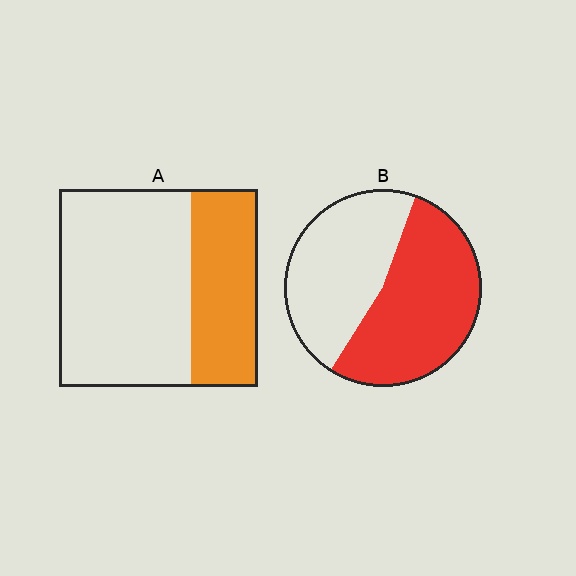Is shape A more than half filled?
No.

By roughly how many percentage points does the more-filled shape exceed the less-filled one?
By roughly 20 percentage points (B over A).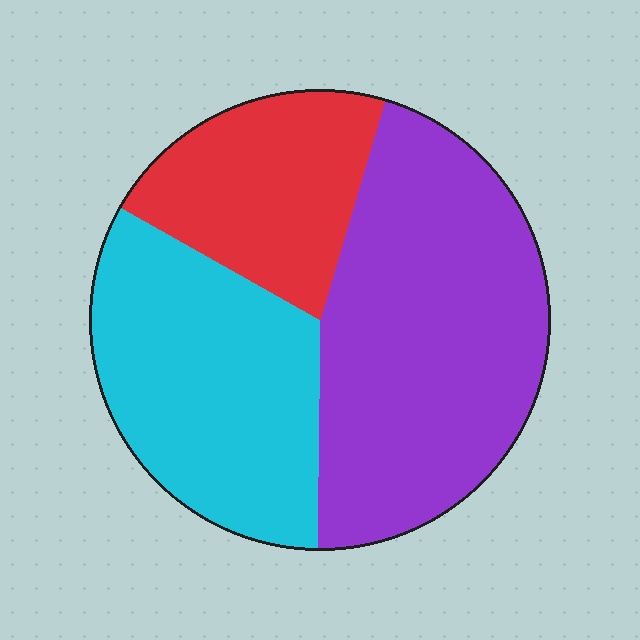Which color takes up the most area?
Purple, at roughly 45%.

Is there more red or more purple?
Purple.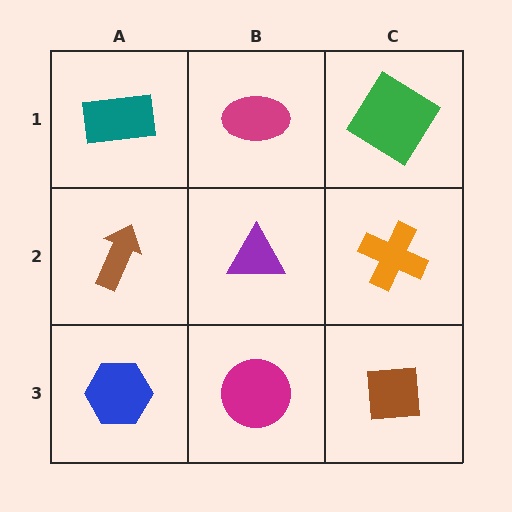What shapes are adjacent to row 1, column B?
A purple triangle (row 2, column B), a teal rectangle (row 1, column A), a green diamond (row 1, column C).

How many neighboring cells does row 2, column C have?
3.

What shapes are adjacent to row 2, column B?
A magenta ellipse (row 1, column B), a magenta circle (row 3, column B), a brown arrow (row 2, column A), an orange cross (row 2, column C).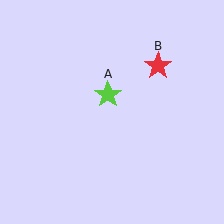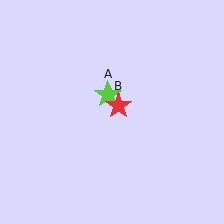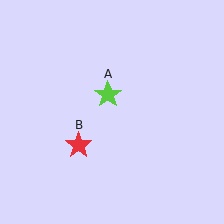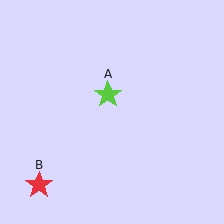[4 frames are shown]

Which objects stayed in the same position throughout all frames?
Lime star (object A) remained stationary.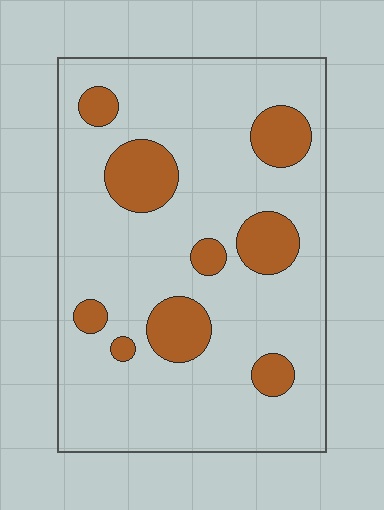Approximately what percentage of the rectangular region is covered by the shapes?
Approximately 20%.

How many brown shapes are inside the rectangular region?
9.